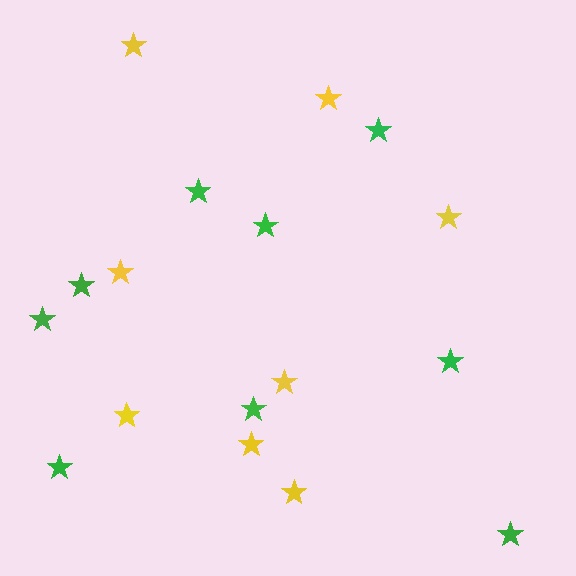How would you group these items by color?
There are 2 groups: one group of yellow stars (8) and one group of green stars (9).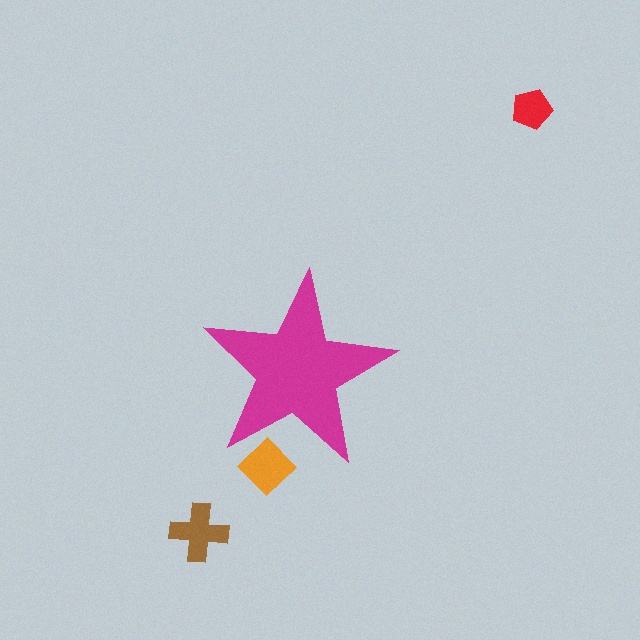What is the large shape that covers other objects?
A magenta star.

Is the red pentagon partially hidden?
No, the red pentagon is fully visible.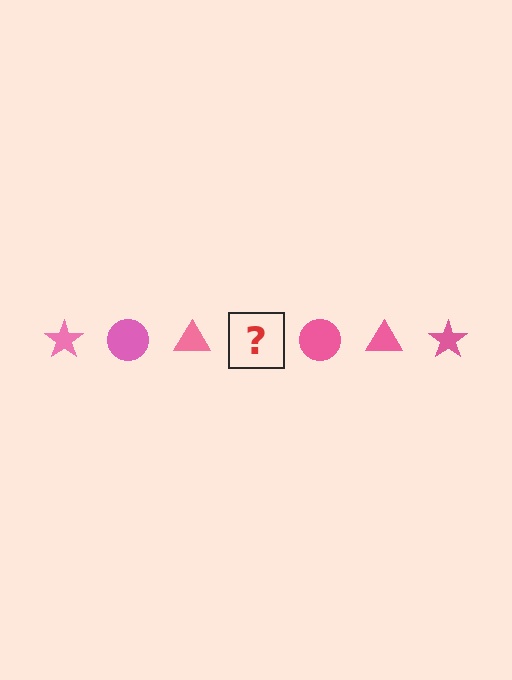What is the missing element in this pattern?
The missing element is a pink star.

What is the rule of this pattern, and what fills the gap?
The rule is that the pattern cycles through star, circle, triangle shapes in pink. The gap should be filled with a pink star.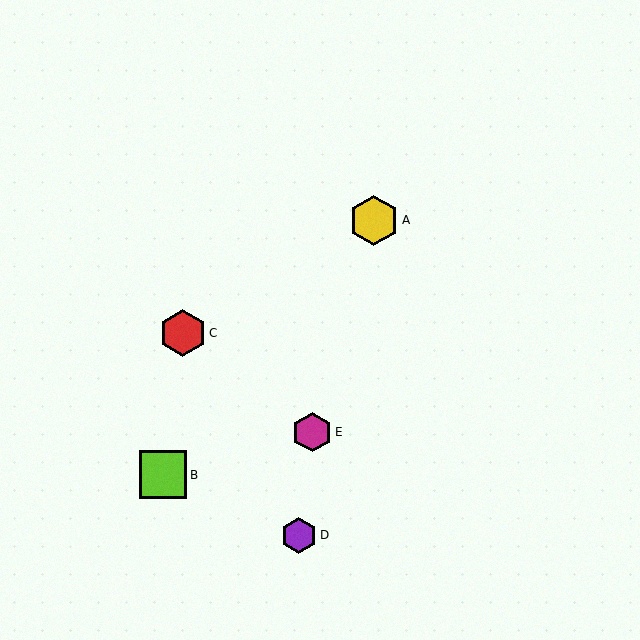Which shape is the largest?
The yellow hexagon (labeled A) is the largest.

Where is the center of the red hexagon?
The center of the red hexagon is at (183, 333).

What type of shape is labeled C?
Shape C is a red hexagon.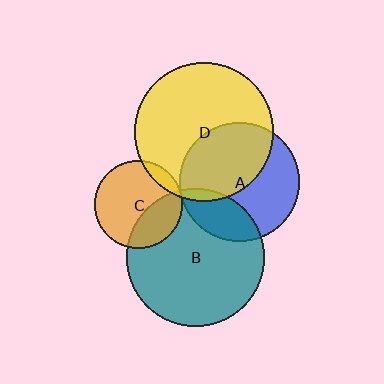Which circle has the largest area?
Circle D (yellow).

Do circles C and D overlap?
Yes.